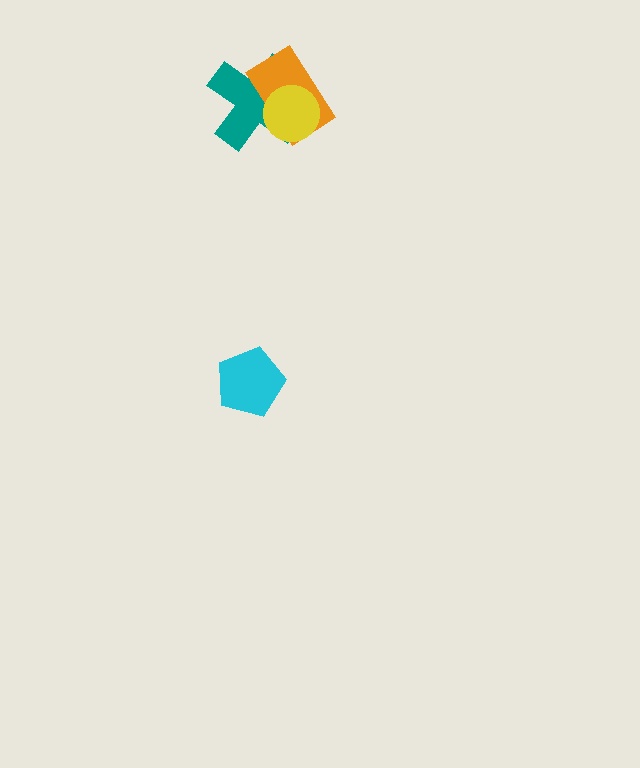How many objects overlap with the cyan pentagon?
0 objects overlap with the cyan pentagon.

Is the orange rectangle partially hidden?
Yes, it is partially covered by another shape.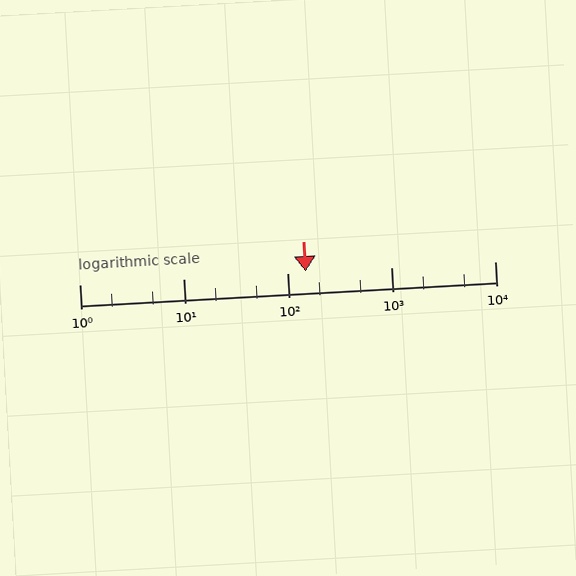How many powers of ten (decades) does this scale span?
The scale spans 4 decades, from 1 to 10000.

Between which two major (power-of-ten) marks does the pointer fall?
The pointer is between 100 and 1000.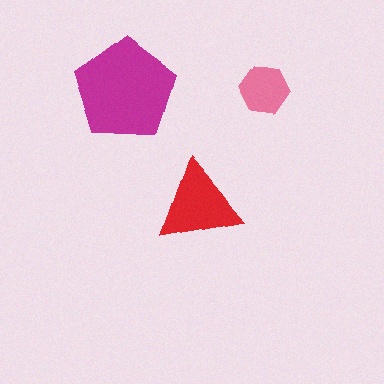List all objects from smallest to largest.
The pink hexagon, the red triangle, the magenta pentagon.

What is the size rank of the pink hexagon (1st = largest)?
3rd.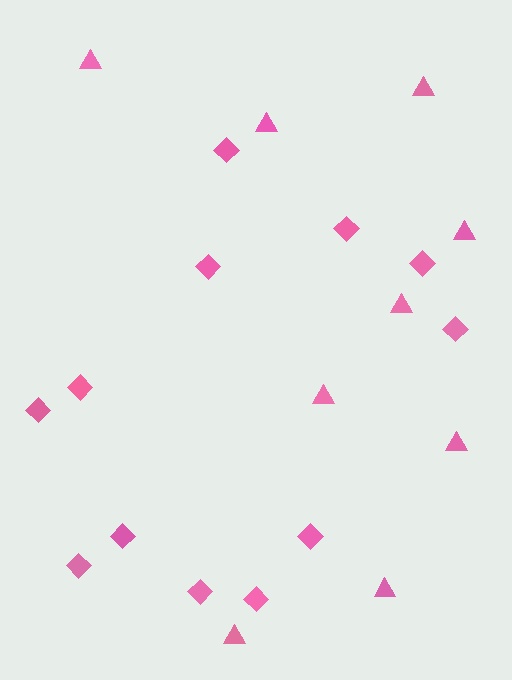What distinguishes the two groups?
There are 2 groups: one group of triangles (9) and one group of diamonds (12).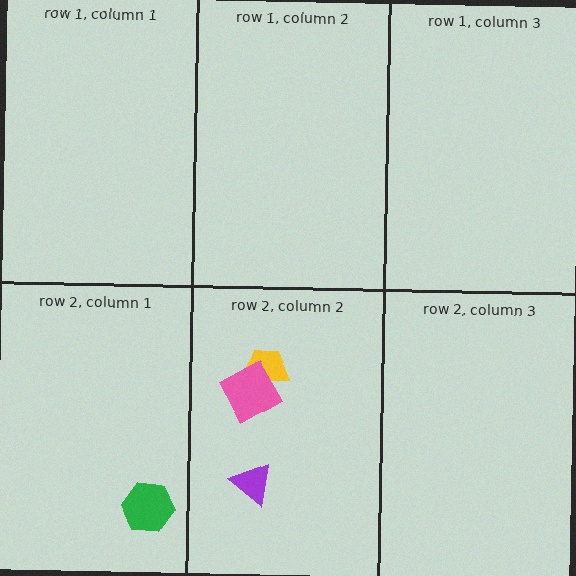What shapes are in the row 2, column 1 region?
The green hexagon.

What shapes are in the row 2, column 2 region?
The purple triangle, the yellow trapezoid, the pink diamond.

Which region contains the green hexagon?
The row 2, column 1 region.